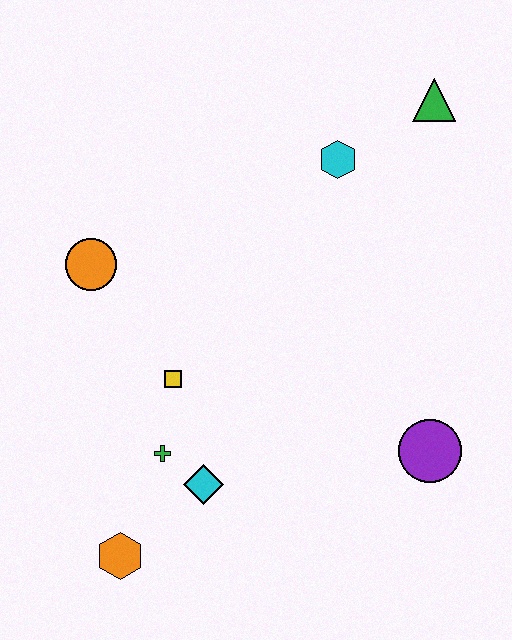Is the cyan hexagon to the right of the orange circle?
Yes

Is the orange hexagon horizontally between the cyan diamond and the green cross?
No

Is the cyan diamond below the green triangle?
Yes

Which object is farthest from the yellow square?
The green triangle is farthest from the yellow square.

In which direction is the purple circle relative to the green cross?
The purple circle is to the right of the green cross.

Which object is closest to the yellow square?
The green cross is closest to the yellow square.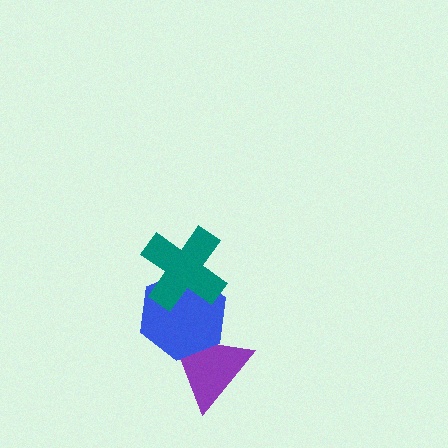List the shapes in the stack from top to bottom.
From top to bottom: the teal cross, the blue hexagon, the purple triangle.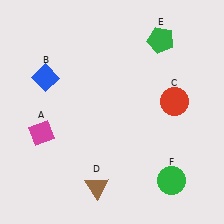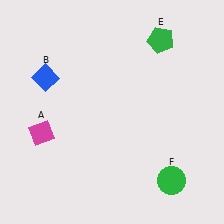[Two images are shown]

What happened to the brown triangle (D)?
The brown triangle (D) was removed in Image 2. It was in the bottom-left area of Image 1.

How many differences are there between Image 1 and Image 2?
There are 2 differences between the two images.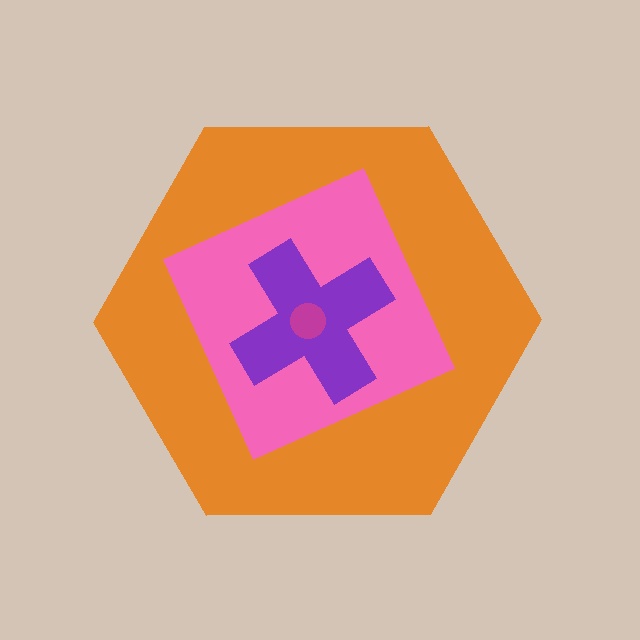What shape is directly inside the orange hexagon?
The pink diamond.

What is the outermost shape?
The orange hexagon.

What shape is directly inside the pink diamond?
The purple cross.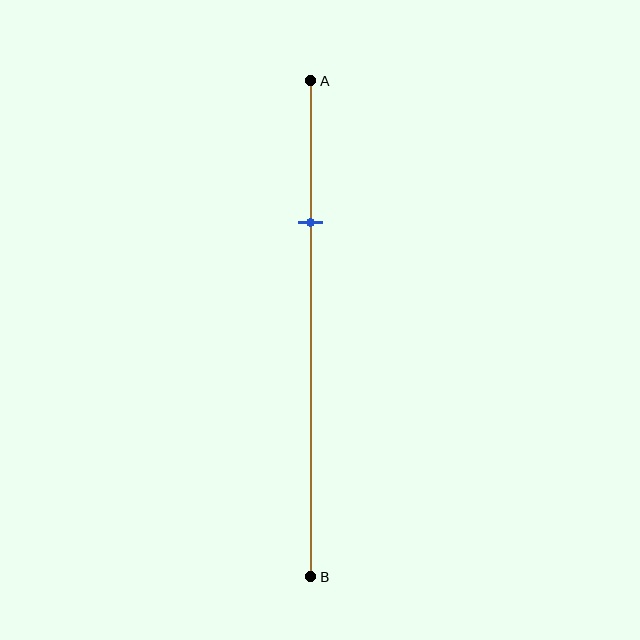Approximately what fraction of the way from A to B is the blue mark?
The blue mark is approximately 30% of the way from A to B.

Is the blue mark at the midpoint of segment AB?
No, the mark is at about 30% from A, not at the 50% midpoint.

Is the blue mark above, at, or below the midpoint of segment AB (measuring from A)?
The blue mark is above the midpoint of segment AB.